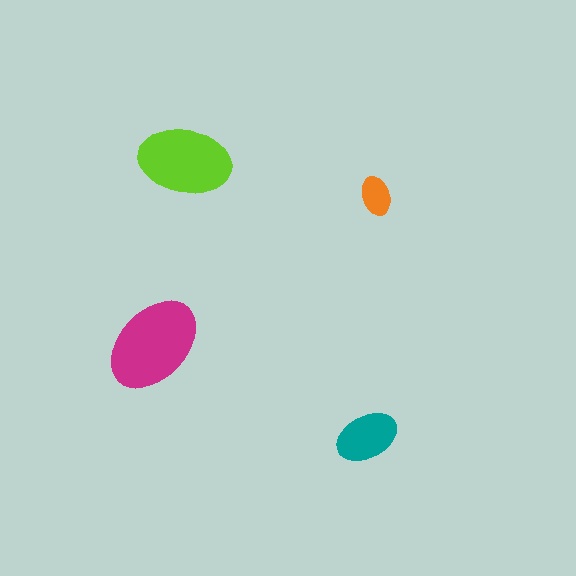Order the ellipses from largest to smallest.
the magenta one, the lime one, the teal one, the orange one.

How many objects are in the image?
There are 4 objects in the image.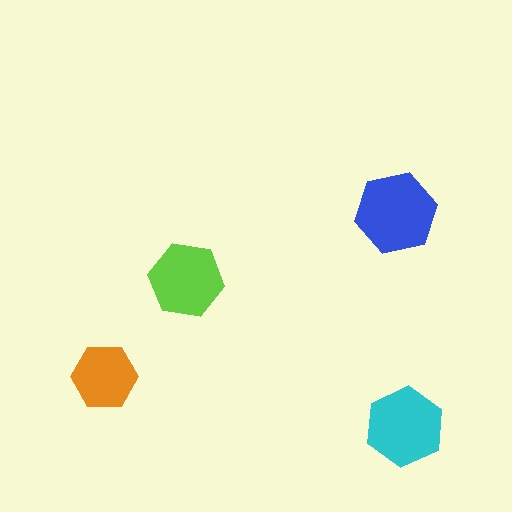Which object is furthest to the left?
The orange hexagon is leftmost.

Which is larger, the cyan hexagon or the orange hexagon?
The cyan one.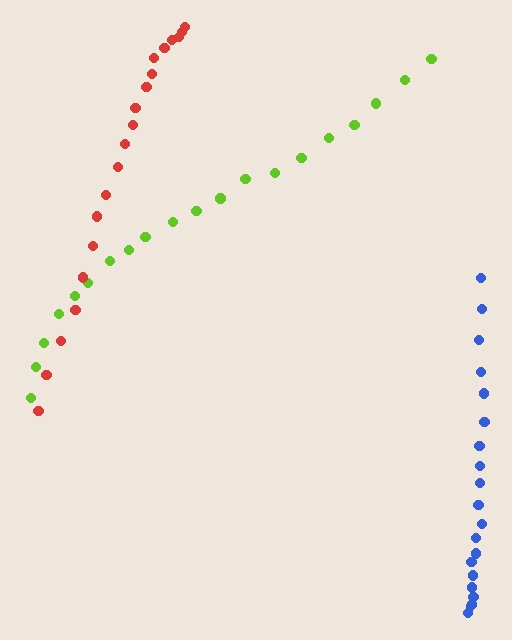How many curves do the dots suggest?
There are 3 distinct paths.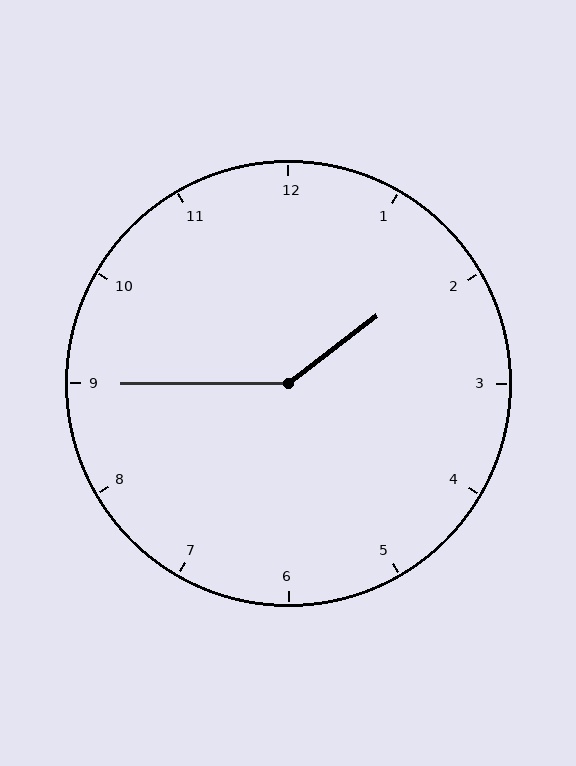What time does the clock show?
1:45.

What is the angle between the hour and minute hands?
Approximately 142 degrees.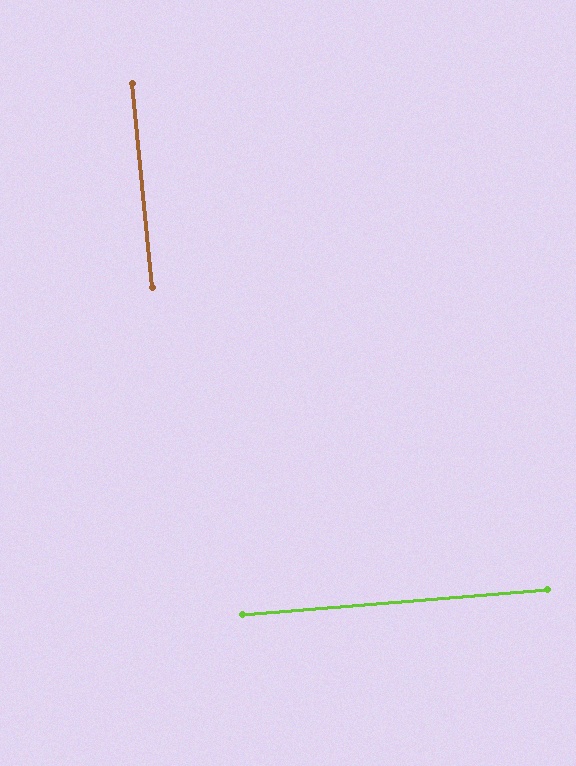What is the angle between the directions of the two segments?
Approximately 89 degrees.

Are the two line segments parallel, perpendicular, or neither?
Perpendicular — they meet at approximately 89°.